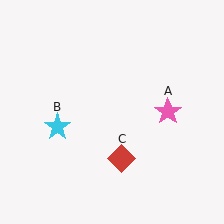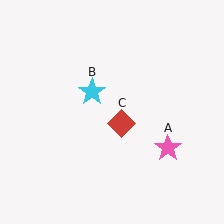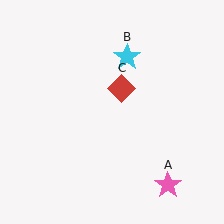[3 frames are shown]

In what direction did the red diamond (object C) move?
The red diamond (object C) moved up.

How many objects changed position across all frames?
3 objects changed position: pink star (object A), cyan star (object B), red diamond (object C).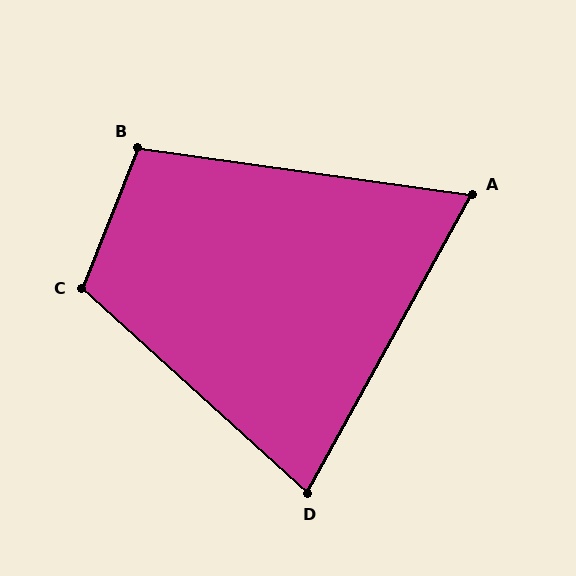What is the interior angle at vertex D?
Approximately 77 degrees (acute).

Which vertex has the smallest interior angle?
A, at approximately 69 degrees.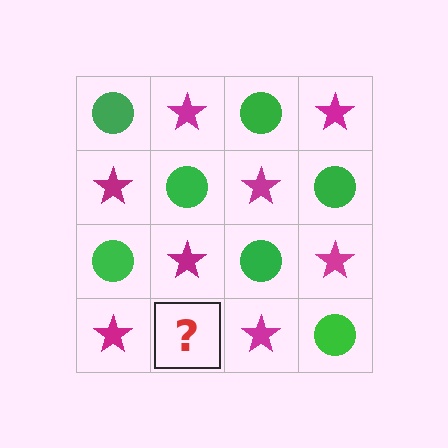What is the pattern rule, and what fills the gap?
The rule is that it alternates green circle and magenta star in a checkerboard pattern. The gap should be filled with a green circle.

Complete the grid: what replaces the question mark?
The question mark should be replaced with a green circle.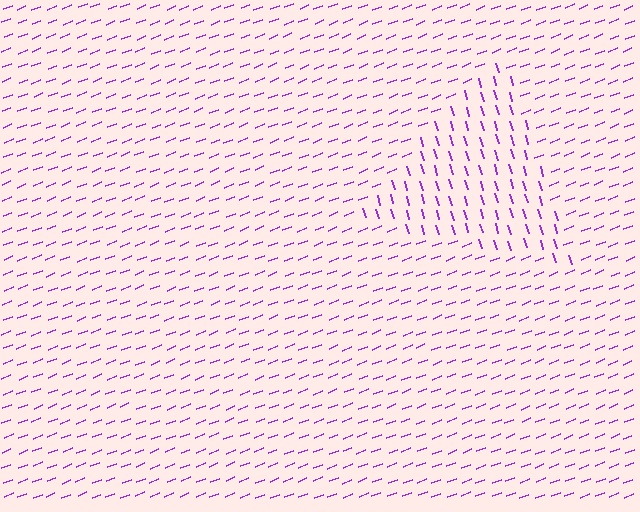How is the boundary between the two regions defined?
The boundary is defined purely by a change in line orientation (approximately 85 degrees difference). All lines are the same color and thickness.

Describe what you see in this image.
The image is filled with small purple line segments. A triangle region in the image has lines oriented differently from the surrounding lines, creating a visible texture boundary.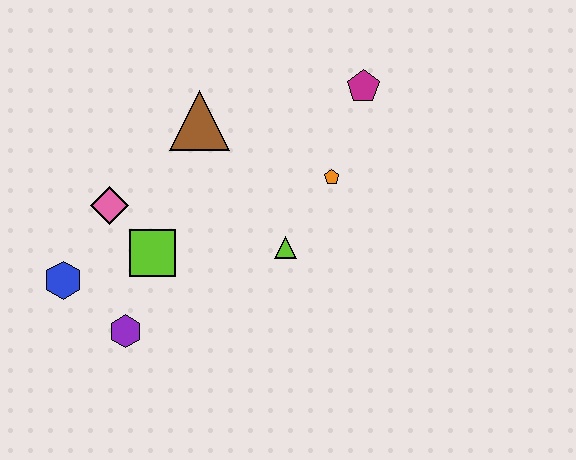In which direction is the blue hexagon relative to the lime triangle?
The blue hexagon is to the left of the lime triangle.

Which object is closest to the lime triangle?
The orange pentagon is closest to the lime triangle.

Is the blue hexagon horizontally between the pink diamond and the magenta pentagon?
No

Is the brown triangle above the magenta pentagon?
No